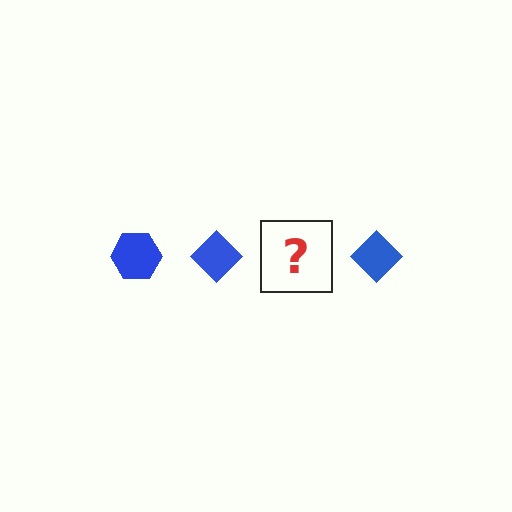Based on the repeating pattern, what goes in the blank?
The blank should be a blue hexagon.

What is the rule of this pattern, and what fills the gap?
The rule is that the pattern cycles through hexagon, diamond shapes in blue. The gap should be filled with a blue hexagon.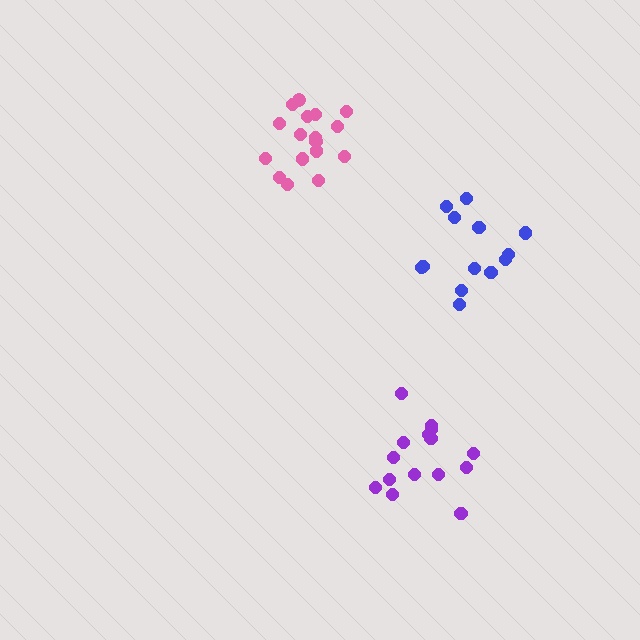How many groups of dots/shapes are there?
There are 3 groups.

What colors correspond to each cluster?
The clusters are colored: purple, blue, pink.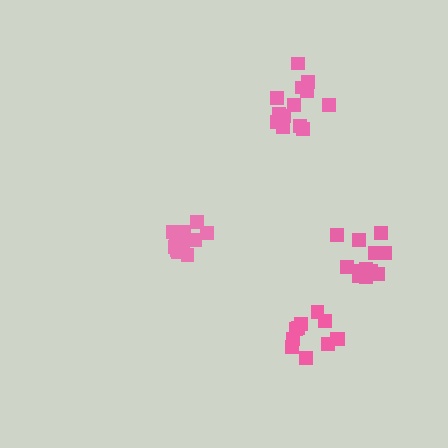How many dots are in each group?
Group 1: 13 dots, Group 2: 12 dots, Group 3: 14 dots, Group 4: 12 dots (51 total).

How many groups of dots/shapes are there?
There are 4 groups.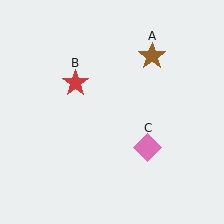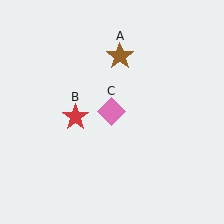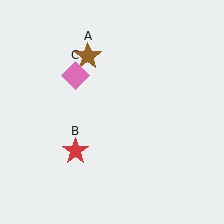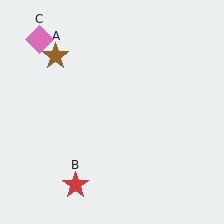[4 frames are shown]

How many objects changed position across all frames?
3 objects changed position: brown star (object A), red star (object B), pink diamond (object C).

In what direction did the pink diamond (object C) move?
The pink diamond (object C) moved up and to the left.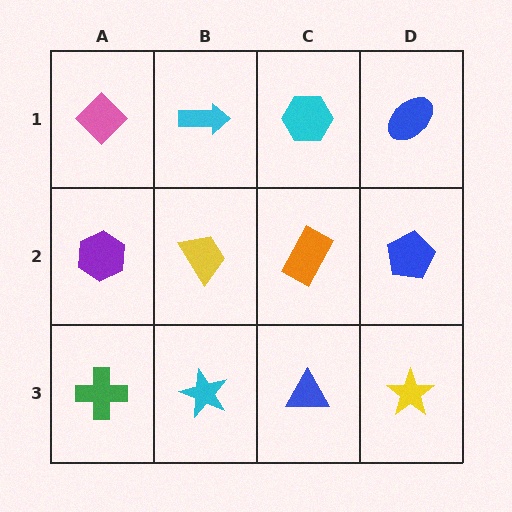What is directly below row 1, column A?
A purple hexagon.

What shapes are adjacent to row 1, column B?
A yellow trapezoid (row 2, column B), a pink diamond (row 1, column A), a cyan hexagon (row 1, column C).